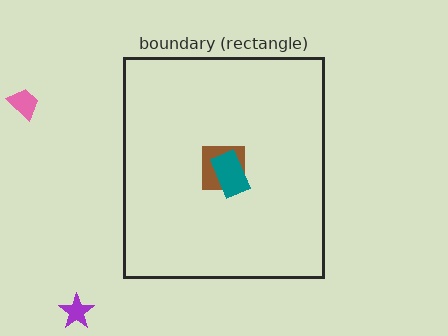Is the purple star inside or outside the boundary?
Outside.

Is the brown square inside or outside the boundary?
Inside.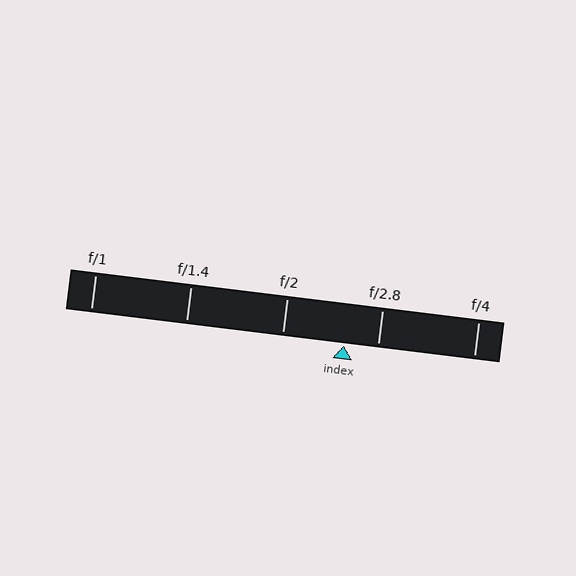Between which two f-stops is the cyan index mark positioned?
The index mark is between f/2 and f/2.8.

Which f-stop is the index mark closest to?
The index mark is closest to f/2.8.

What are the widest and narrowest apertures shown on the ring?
The widest aperture shown is f/1 and the narrowest is f/4.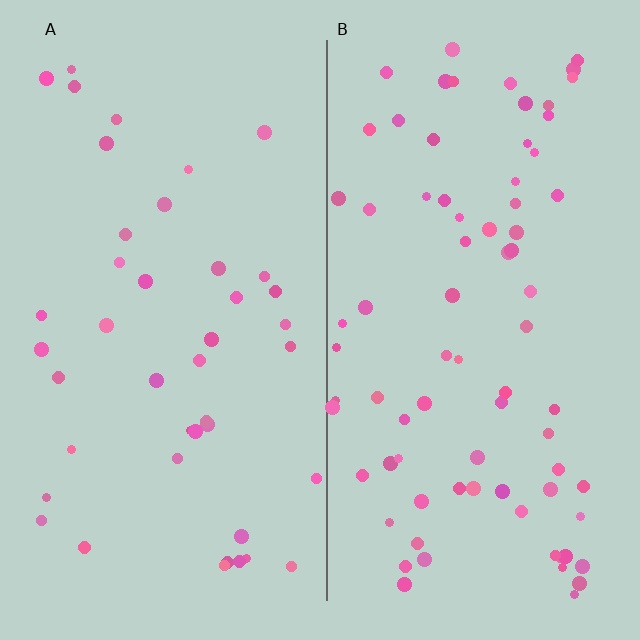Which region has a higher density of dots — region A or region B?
B (the right).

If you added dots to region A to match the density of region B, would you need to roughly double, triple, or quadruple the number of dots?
Approximately double.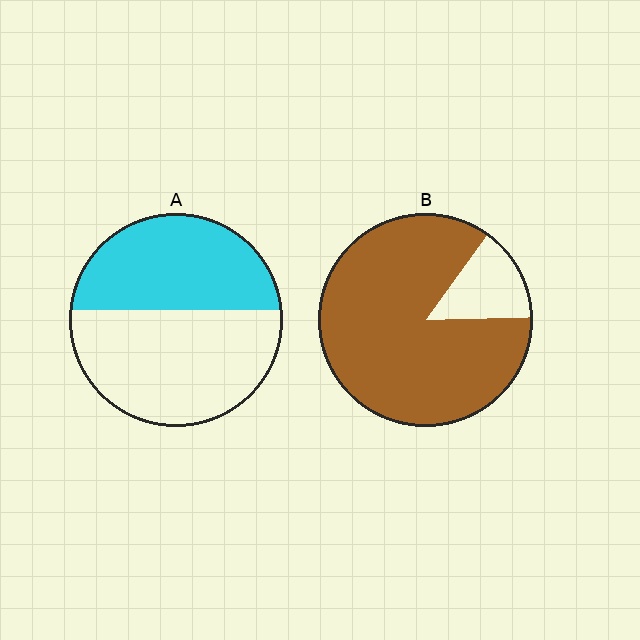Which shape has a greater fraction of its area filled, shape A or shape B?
Shape B.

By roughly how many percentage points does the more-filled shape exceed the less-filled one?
By roughly 40 percentage points (B over A).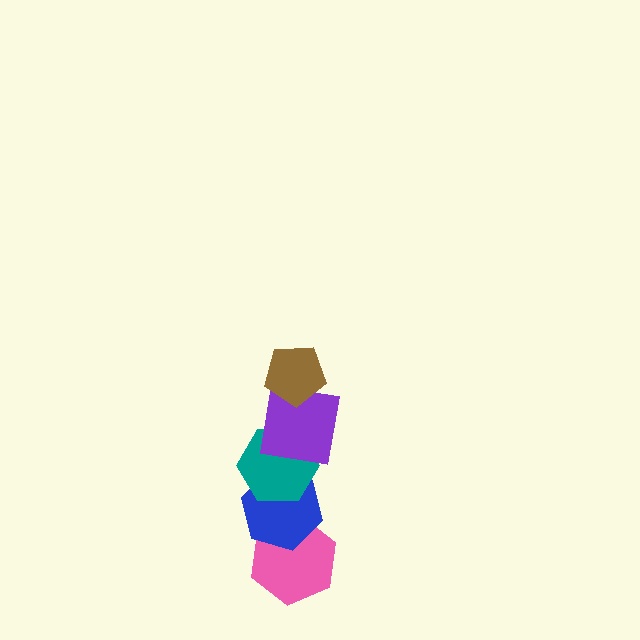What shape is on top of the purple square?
The brown pentagon is on top of the purple square.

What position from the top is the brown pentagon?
The brown pentagon is 1st from the top.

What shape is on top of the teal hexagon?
The purple square is on top of the teal hexagon.